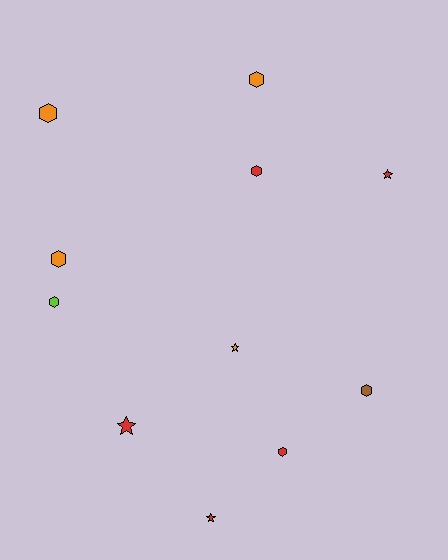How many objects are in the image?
There are 11 objects.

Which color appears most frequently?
Red, with 5 objects.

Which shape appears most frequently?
Hexagon, with 7 objects.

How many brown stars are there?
There are no brown stars.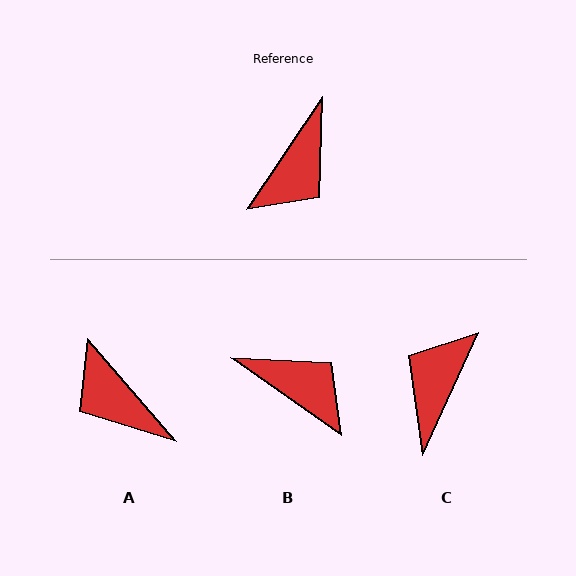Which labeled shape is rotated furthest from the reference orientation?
C, about 171 degrees away.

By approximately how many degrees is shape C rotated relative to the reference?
Approximately 171 degrees clockwise.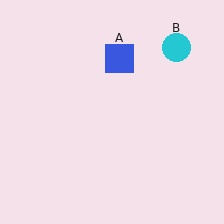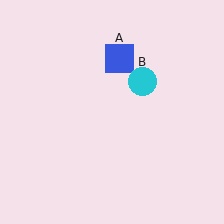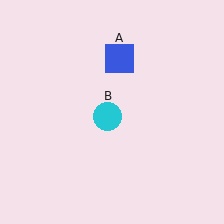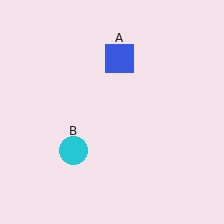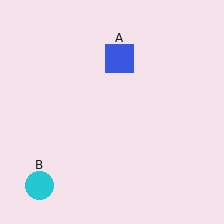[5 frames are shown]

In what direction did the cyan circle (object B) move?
The cyan circle (object B) moved down and to the left.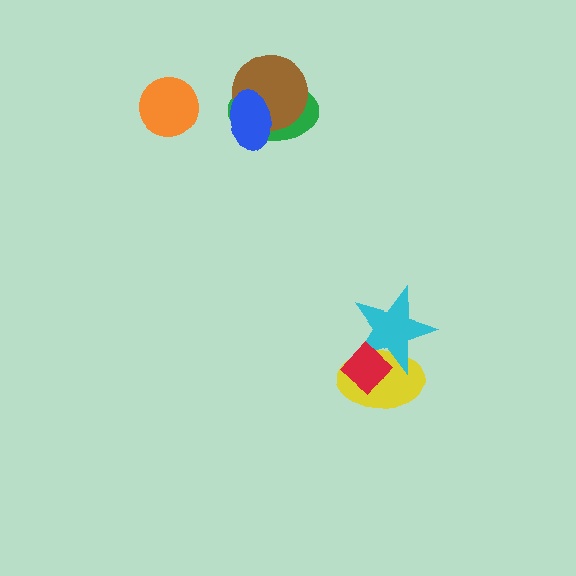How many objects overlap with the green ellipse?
2 objects overlap with the green ellipse.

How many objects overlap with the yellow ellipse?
2 objects overlap with the yellow ellipse.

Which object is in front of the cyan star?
The red diamond is in front of the cyan star.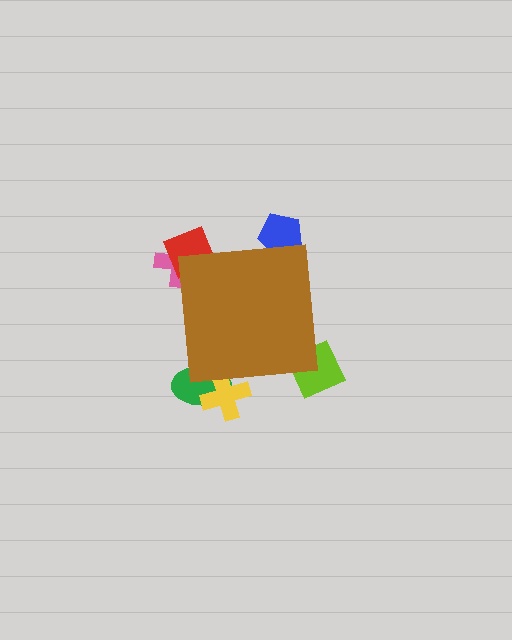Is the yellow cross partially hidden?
Yes, the yellow cross is partially hidden behind the brown square.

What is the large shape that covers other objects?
A brown square.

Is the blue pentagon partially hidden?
Yes, the blue pentagon is partially hidden behind the brown square.